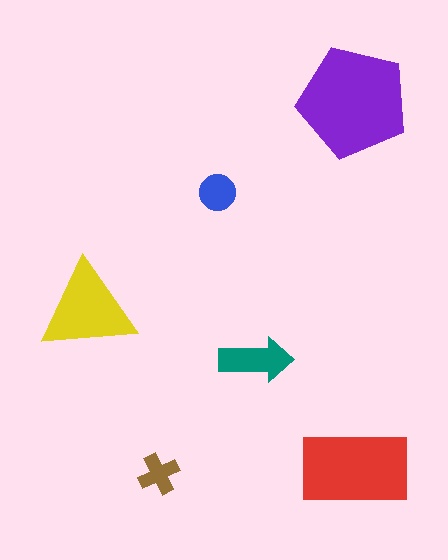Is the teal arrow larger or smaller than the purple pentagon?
Smaller.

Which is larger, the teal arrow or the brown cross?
The teal arrow.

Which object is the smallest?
The brown cross.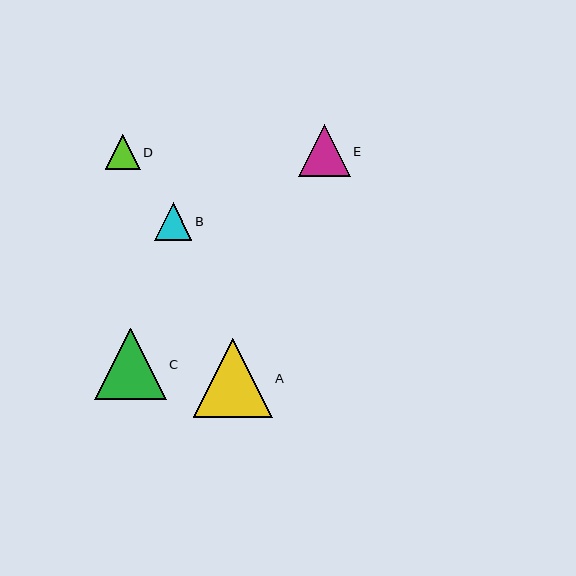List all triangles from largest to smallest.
From largest to smallest: A, C, E, B, D.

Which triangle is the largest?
Triangle A is the largest with a size of approximately 78 pixels.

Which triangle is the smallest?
Triangle D is the smallest with a size of approximately 35 pixels.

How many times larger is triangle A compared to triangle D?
Triangle A is approximately 2.2 times the size of triangle D.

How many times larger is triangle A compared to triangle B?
Triangle A is approximately 2.1 times the size of triangle B.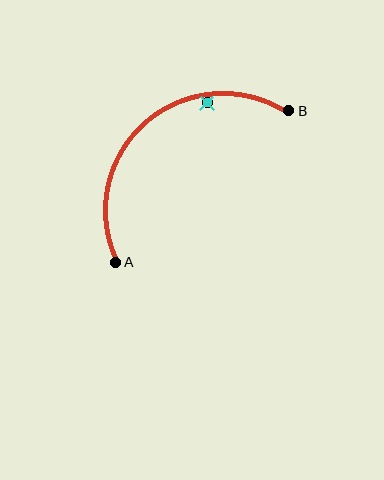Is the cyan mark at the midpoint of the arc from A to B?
No — the cyan mark does not lie on the arc at all. It sits slightly inside the curve.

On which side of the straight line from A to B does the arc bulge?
The arc bulges above and to the left of the straight line connecting A and B.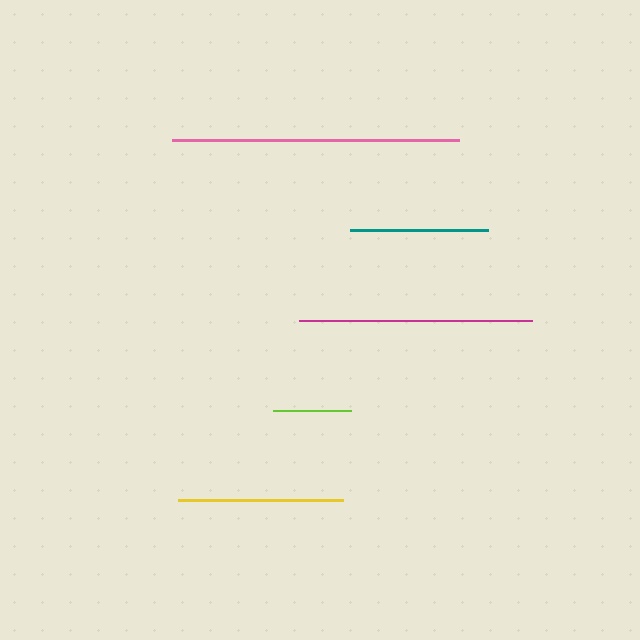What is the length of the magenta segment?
The magenta segment is approximately 233 pixels long.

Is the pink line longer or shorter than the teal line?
The pink line is longer than the teal line.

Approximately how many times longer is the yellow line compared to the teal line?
The yellow line is approximately 1.2 times the length of the teal line.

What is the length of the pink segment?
The pink segment is approximately 287 pixels long.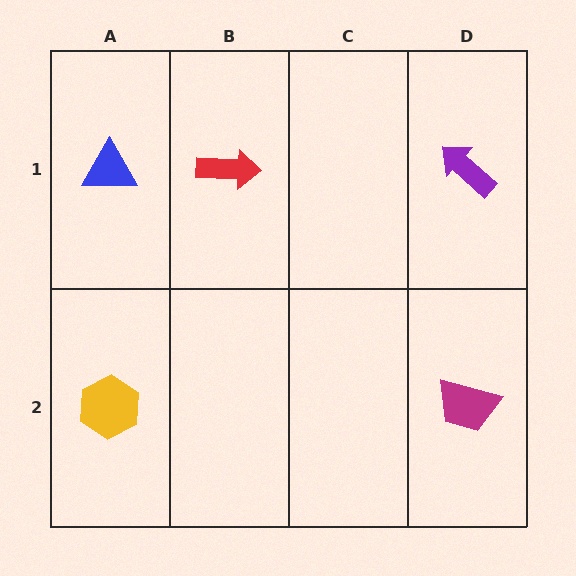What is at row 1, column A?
A blue triangle.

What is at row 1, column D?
A purple arrow.